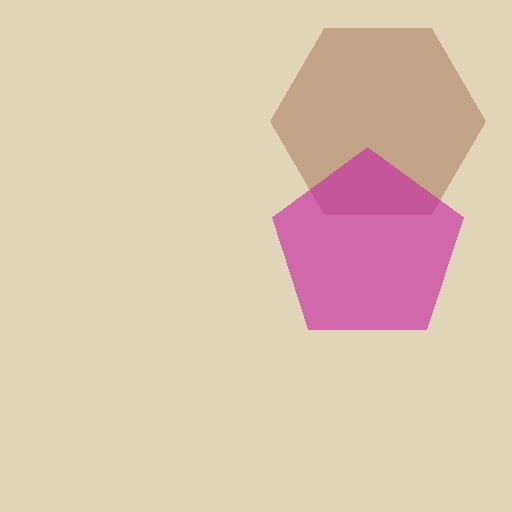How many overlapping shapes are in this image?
There are 2 overlapping shapes in the image.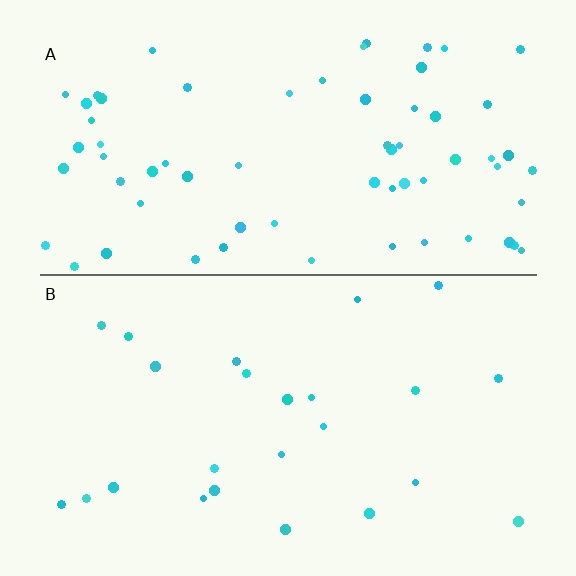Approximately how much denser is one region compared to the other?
Approximately 2.7× — region A over region B.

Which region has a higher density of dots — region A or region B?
A (the top).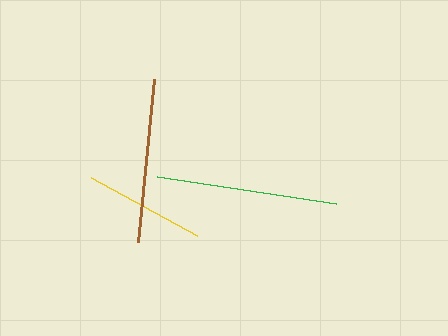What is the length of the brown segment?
The brown segment is approximately 164 pixels long.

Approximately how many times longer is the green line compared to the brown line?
The green line is approximately 1.1 times the length of the brown line.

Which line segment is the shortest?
The yellow line is the shortest at approximately 121 pixels.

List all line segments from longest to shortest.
From longest to shortest: green, brown, yellow.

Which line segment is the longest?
The green line is the longest at approximately 181 pixels.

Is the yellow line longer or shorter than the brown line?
The brown line is longer than the yellow line.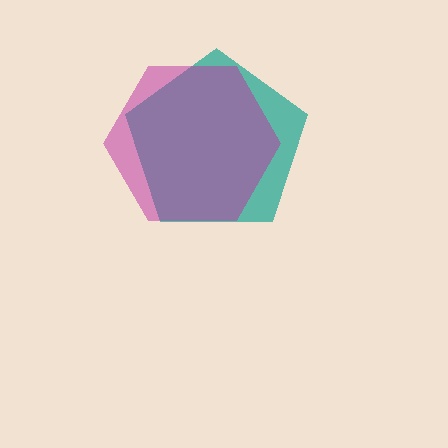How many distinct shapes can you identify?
There are 2 distinct shapes: a teal pentagon, a magenta hexagon.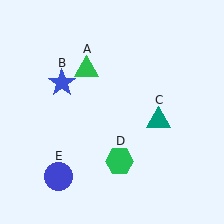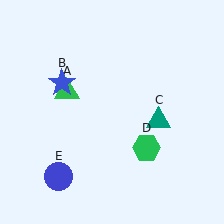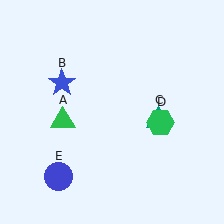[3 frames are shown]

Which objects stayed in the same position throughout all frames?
Blue star (object B) and teal triangle (object C) and blue circle (object E) remained stationary.